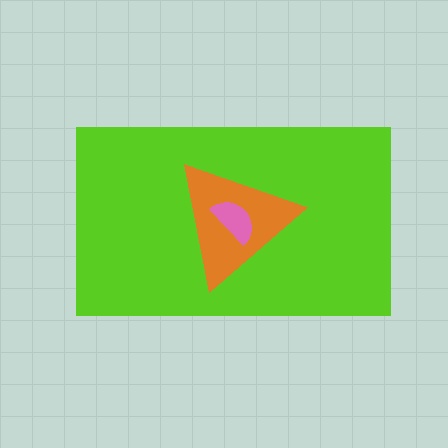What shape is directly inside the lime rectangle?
The orange triangle.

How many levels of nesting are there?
3.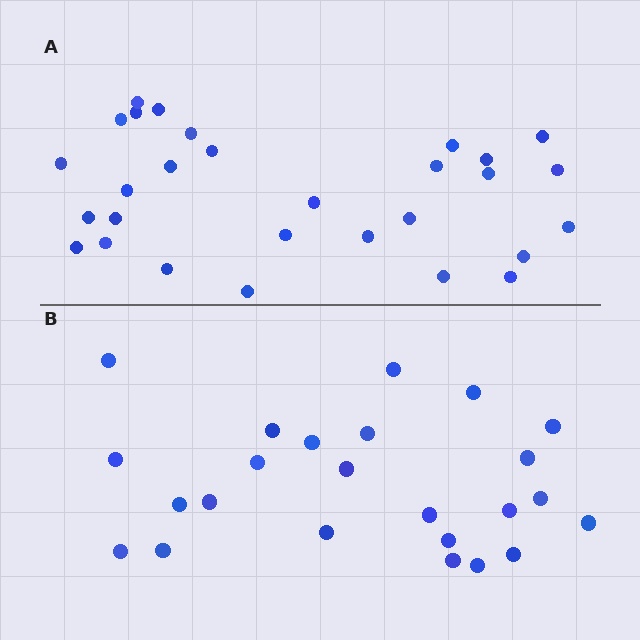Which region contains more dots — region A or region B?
Region A (the top region) has more dots.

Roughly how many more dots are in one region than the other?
Region A has about 5 more dots than region B.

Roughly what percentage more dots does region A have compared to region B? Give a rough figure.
About 20% more.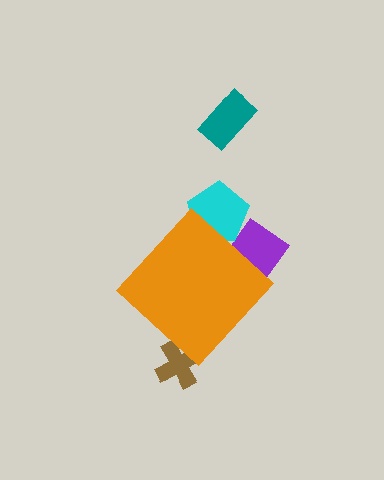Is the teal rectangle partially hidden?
No, the teal rectangle is fully visible.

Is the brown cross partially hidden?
Yes, the brown cross is partially hidden behind the orange diamond.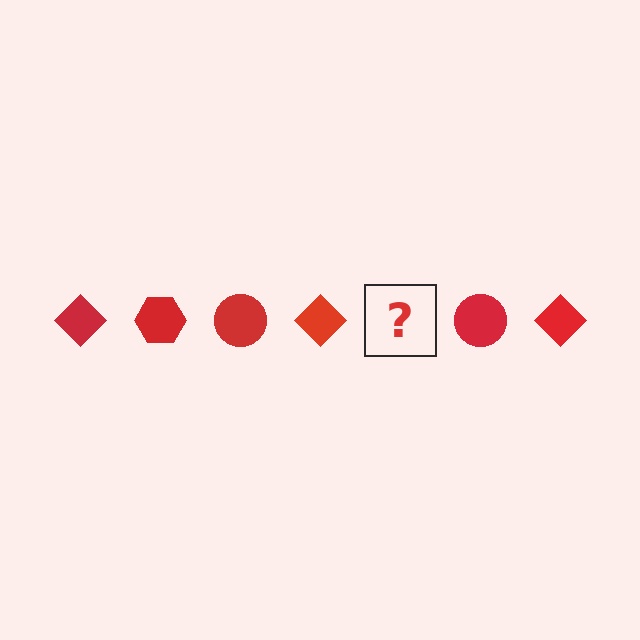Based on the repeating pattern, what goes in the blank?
The blank should be a red hexagon.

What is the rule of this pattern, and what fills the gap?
The rule is that the pattern cycles through diamond, hexagon, circle shapes in red. The gap should be filled with a red hexagon.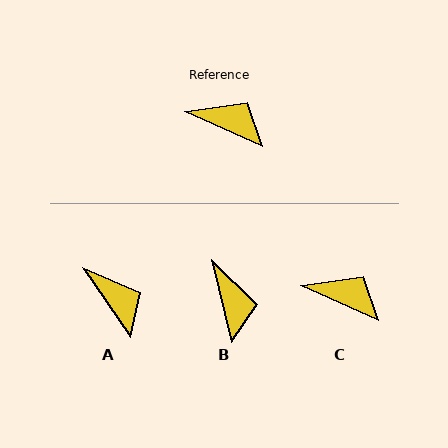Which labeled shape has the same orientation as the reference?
C.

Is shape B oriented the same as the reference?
No, it is off by about 53 degrees.